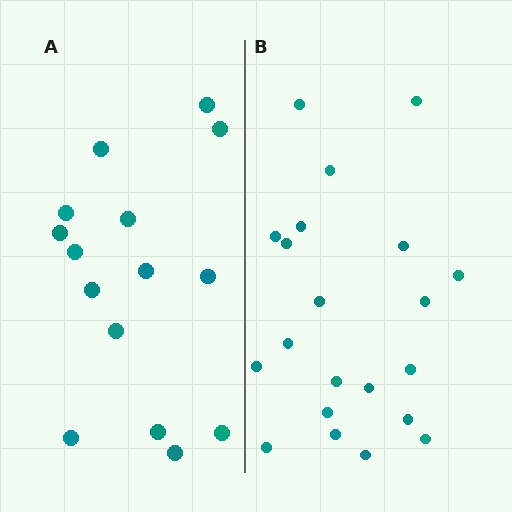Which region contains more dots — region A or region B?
Region B (the right region) has more dots.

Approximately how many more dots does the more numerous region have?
Region B has about 6 more dots than region A.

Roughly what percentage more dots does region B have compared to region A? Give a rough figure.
About 40% more.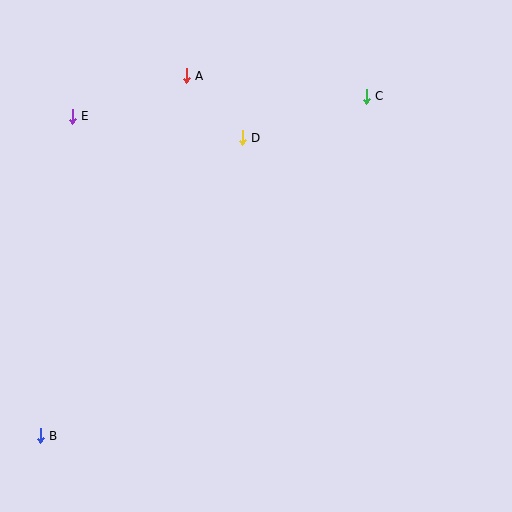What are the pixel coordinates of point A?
Point A is at (186, 76).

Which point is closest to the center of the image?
Point D at (242, 138) is closest to the center.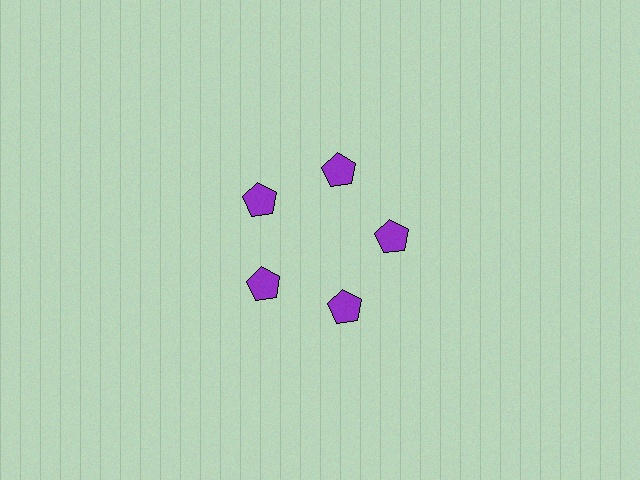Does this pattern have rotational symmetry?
Yes, this pattern has 5-fold rotational symmetry. It looks the same after rotating 72 degrees around the center.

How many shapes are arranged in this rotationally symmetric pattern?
There are 5 shapes, arranged in 5 groups of 1.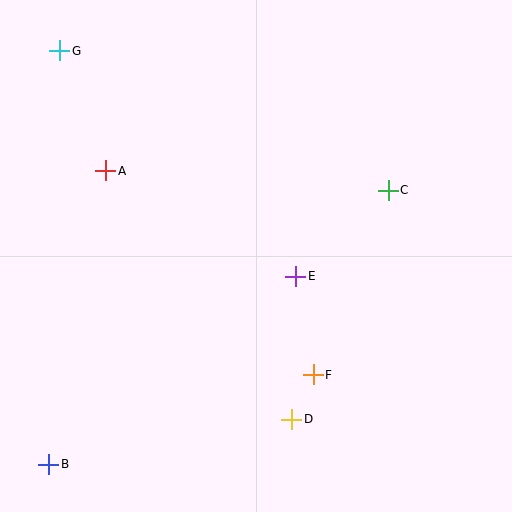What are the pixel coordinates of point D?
Point D is at (292, 419).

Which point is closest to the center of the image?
Point E at (296, 276) is closest to the center.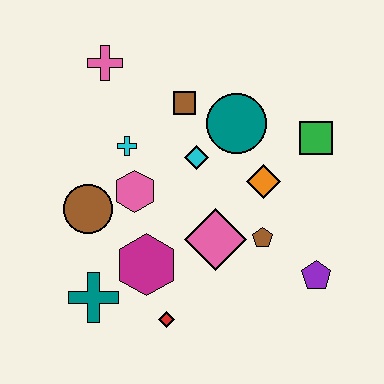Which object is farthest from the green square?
The teal cross is farthest from the green square.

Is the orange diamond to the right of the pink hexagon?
Yes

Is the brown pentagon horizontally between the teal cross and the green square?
Yes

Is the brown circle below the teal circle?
Yes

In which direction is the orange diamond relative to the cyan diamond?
The orange diamond is to the right of the cyan diamond.